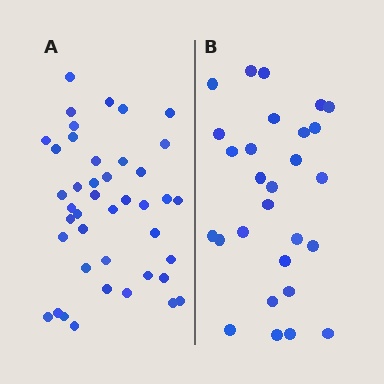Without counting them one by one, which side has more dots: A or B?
Region A (the left region) has more dots.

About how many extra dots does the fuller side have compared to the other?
Region A has approximately 15 more dots than region B.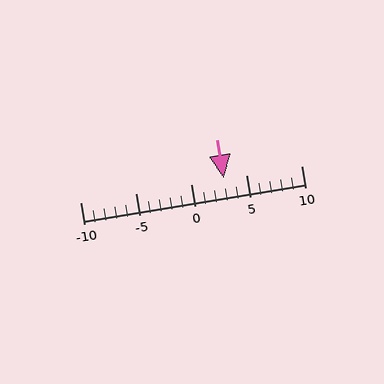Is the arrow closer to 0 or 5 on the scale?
The arrow is closer to 5.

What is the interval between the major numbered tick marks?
The major tick marks are spaced 5 units apart.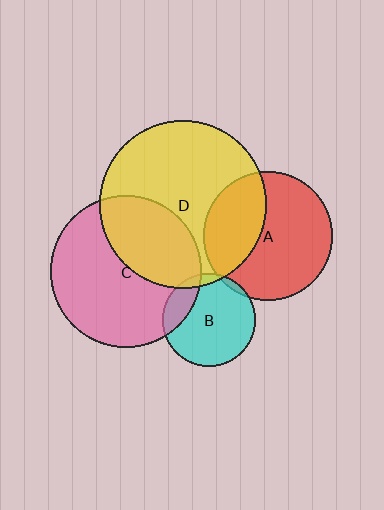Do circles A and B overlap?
Yes.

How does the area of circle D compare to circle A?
Approximately 1.7 times.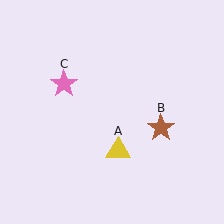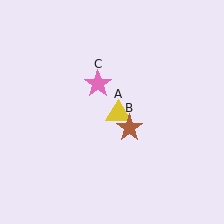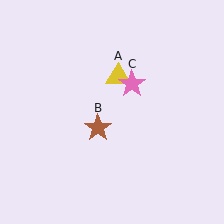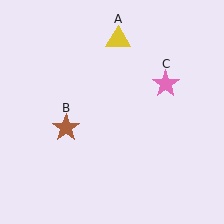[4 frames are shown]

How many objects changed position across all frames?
3 objects changed position: yellow triangle (object A), brown star (object B), pink star (object C).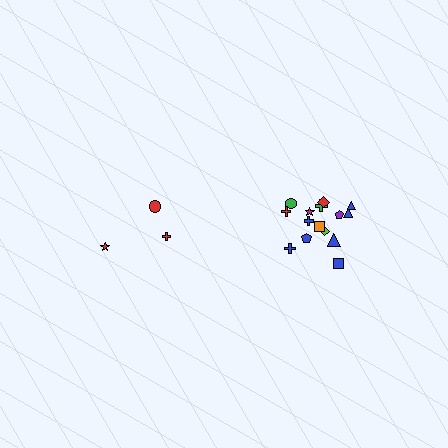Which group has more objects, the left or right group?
The right group.